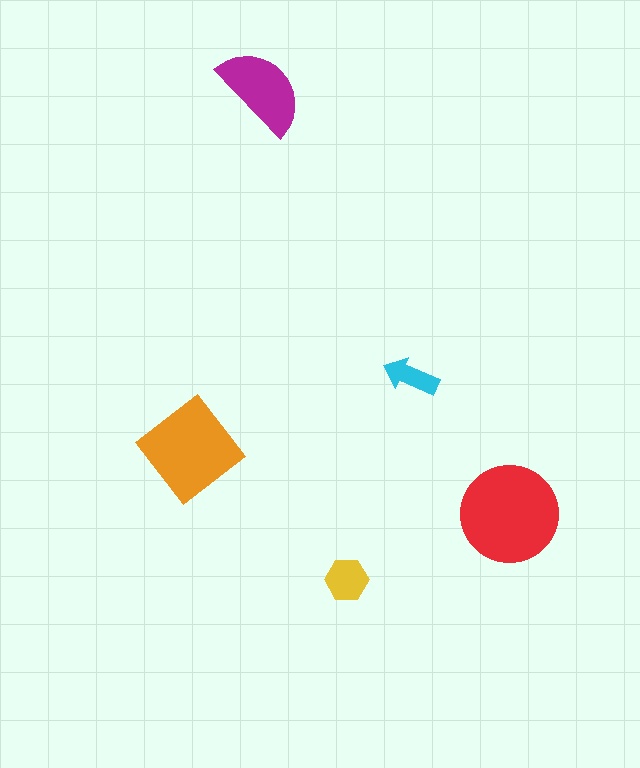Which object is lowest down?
The yellow hexagon is bottommost.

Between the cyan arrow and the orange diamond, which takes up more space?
The orange diamond.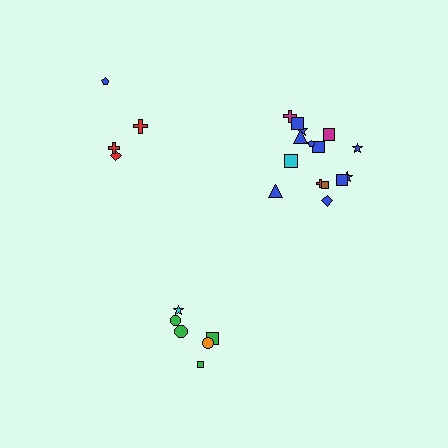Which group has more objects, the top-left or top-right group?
The top-right group.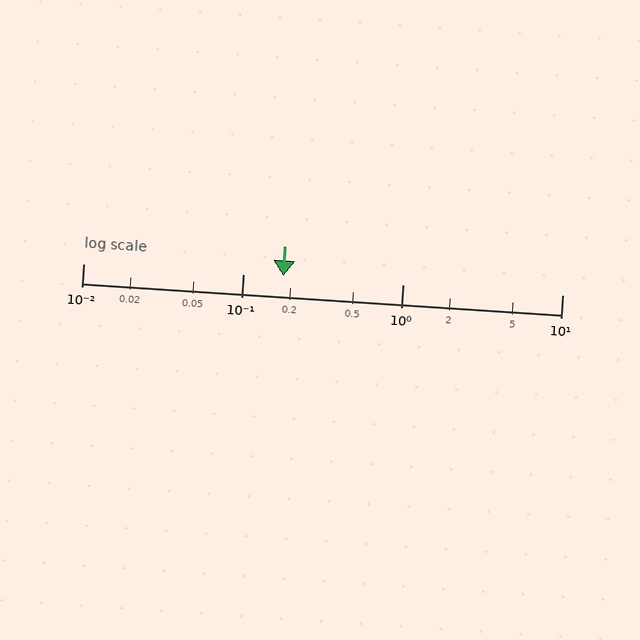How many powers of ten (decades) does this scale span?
The scale spans 3 decades, from 0.01 to 10.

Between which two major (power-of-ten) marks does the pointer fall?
The pointer is between 0.1 and 1.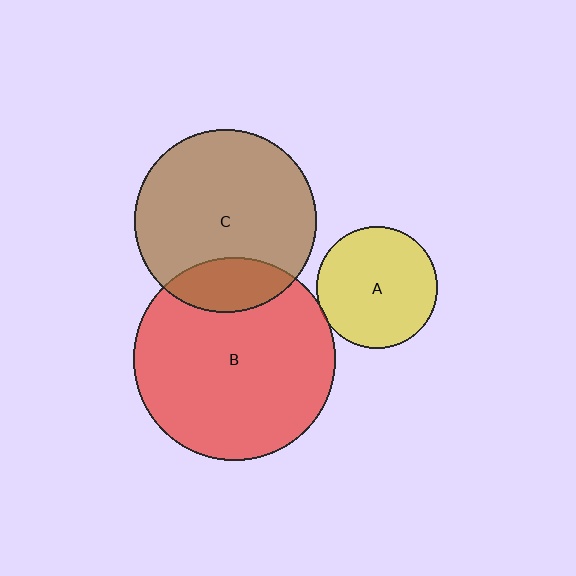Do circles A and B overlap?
Yes.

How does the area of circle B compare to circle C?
Approximately 1.2 times.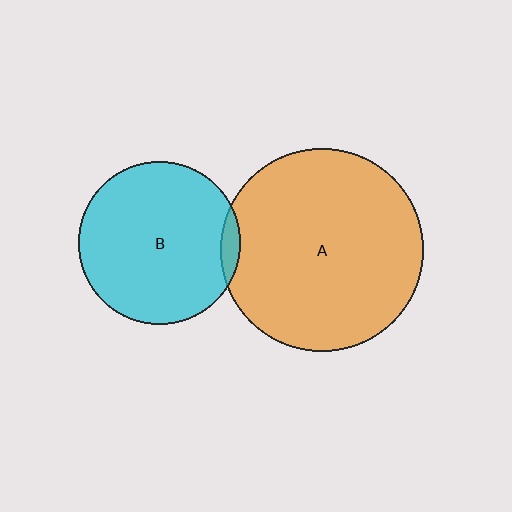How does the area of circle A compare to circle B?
Approximately 1.6 times.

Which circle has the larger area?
Circle A (orange).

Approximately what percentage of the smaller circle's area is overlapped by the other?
Approximately 5%.